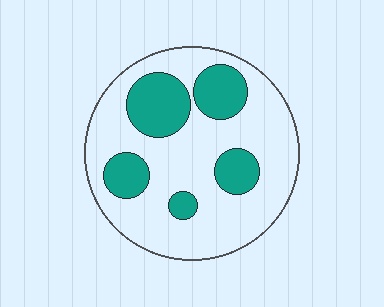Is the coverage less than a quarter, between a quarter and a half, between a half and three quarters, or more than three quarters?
Between a quarter and a half.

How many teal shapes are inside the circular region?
5.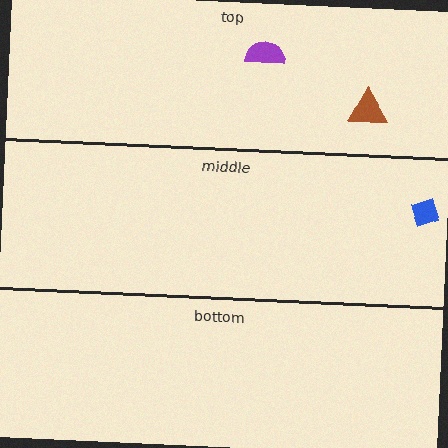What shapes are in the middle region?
The blue diamond.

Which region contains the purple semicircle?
The top region.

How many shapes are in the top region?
2.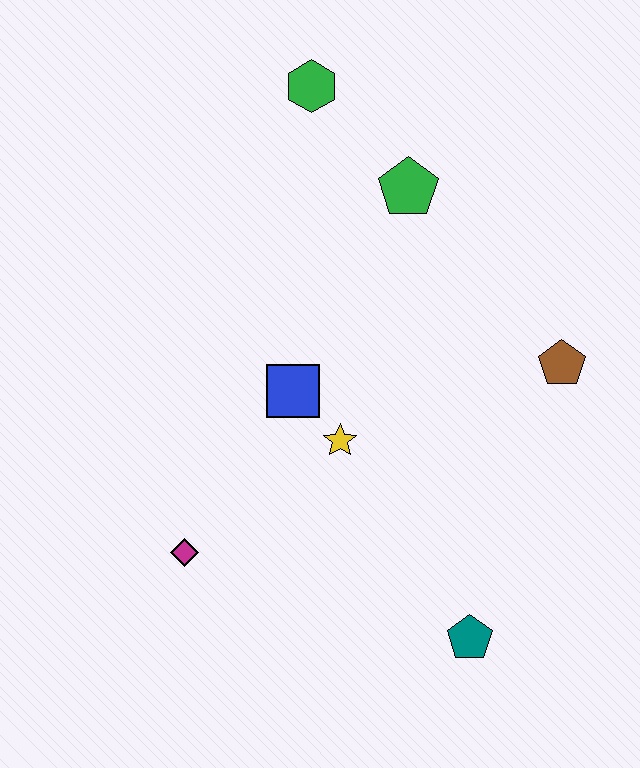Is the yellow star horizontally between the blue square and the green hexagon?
No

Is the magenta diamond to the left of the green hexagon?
Yes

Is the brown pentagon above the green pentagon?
No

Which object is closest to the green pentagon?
The green hexagon is closest to the green pentagon.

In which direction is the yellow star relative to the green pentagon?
The yellow star is below the green pentagon.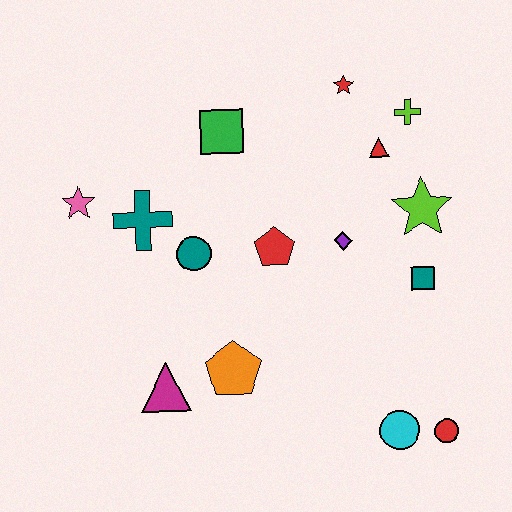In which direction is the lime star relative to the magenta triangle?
The lime star is to the right of the magenta triangle.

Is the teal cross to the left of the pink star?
No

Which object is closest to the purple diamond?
The red pentagon is closest to the purple diamond.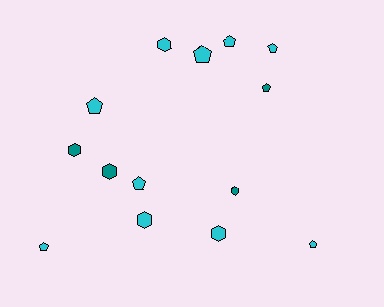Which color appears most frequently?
Cyan, with 10 objects.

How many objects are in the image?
There are 14 objects.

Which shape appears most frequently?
Pentagon, with 8 objects.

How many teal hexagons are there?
There are 3 teal hexagons.